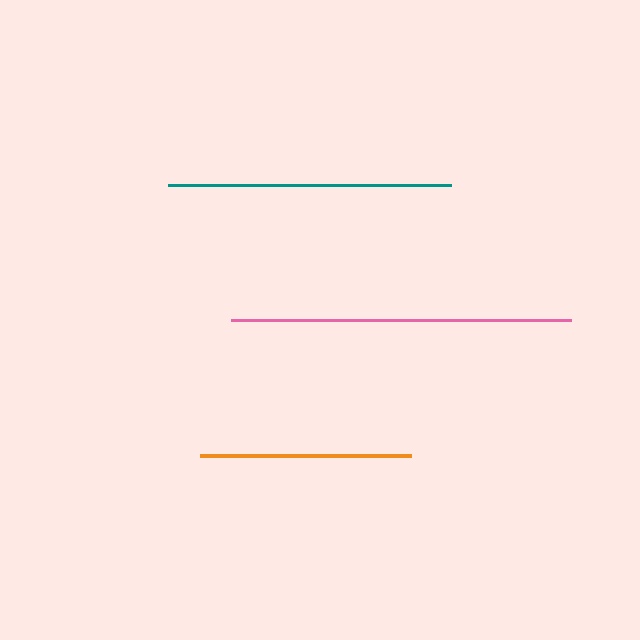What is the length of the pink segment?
The pink segment is approximately 340 pixels long.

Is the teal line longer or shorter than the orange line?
The teal line is longer than the orange line.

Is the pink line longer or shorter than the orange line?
The pink line is longer than the orange line.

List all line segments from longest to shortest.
From longest to shortest: pink, teal, orange.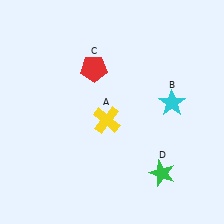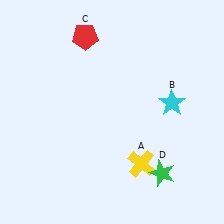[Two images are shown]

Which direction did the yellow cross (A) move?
The yellow cross (A) moved down.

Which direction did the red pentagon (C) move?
The red pentagon (C) moved up.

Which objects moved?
The objects that moved are: the yellow cross (A), the red pentagon (C).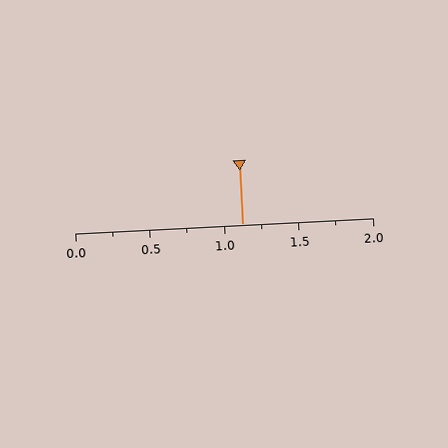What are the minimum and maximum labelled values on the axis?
The axis runs from 0.0 to 2.0.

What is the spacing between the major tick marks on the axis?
The major ticks are spaced 0.5 apart.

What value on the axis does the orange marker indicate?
The marker indicates approximately 1.12.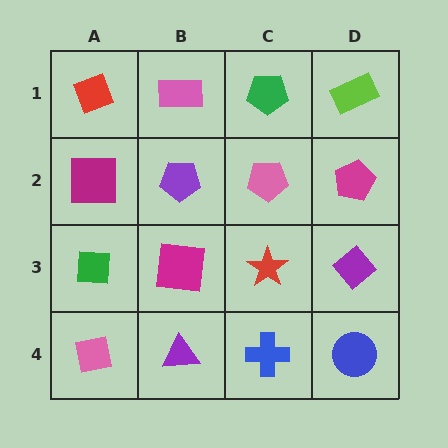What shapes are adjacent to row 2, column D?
A lime rectangle (row 1, column D), a purple diamond (row 3, column D), a pink pentagon (row 2, column C).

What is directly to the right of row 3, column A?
A magenta square.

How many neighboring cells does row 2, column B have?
4.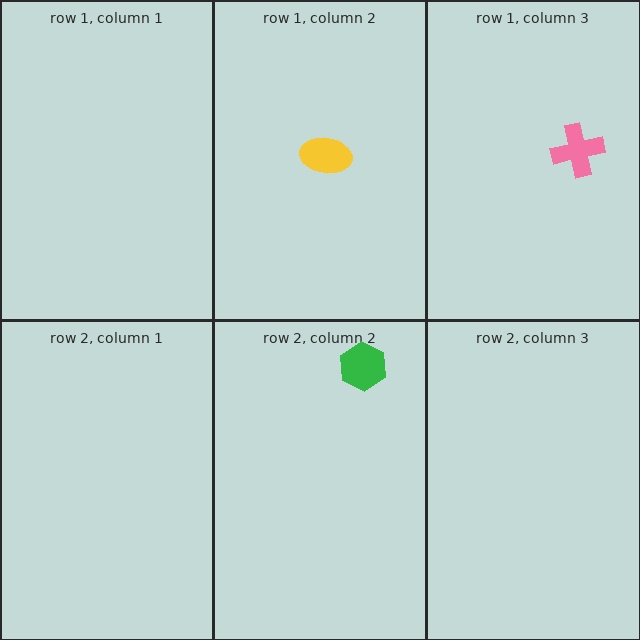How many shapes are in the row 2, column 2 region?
1.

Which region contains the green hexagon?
The row 2, column 2 region.